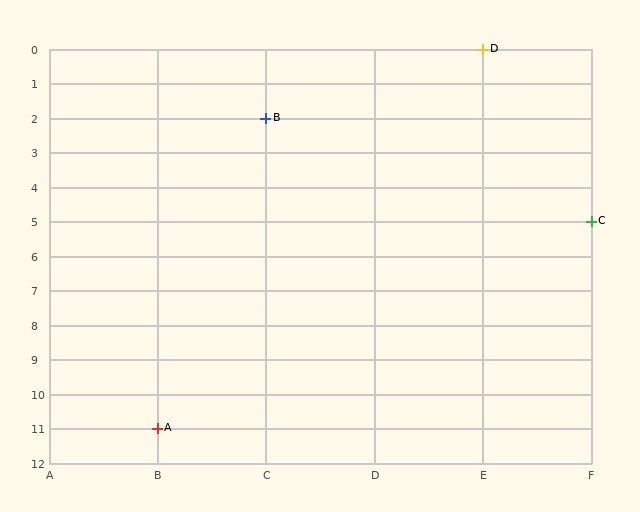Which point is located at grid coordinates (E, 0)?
Point D is at (E, 0).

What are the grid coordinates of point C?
Point C is at grid coordinates (F, 5).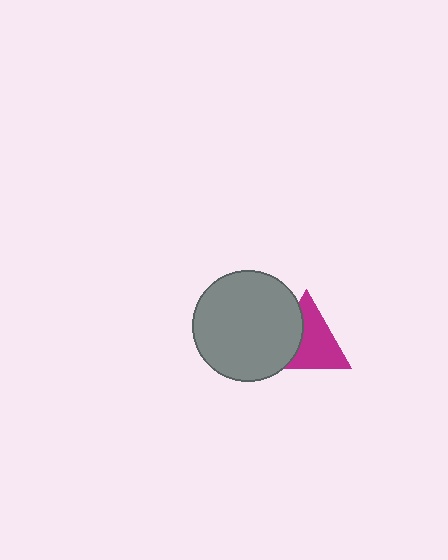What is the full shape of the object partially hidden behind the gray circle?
The partially hidden object is a magenta triangle.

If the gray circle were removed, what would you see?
You would see the complete magenta triangle.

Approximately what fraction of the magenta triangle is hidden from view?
Roughly 35% of the magenta triangle is hidden behind the gray circle.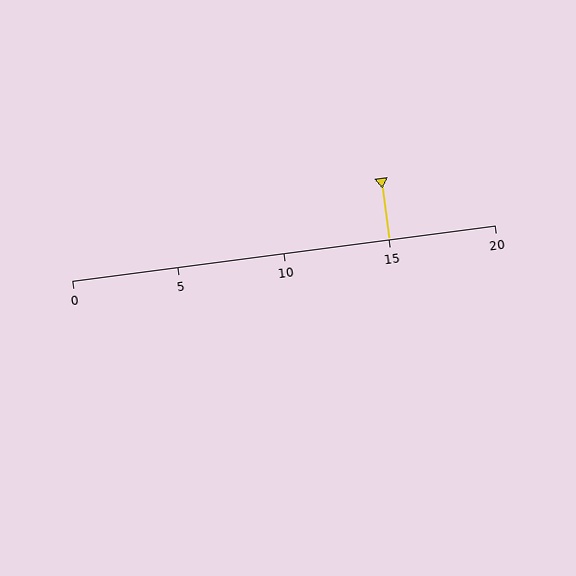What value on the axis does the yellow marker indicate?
The marker indicates approximately 15.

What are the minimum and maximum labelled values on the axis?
The axis runs from 0 to 20.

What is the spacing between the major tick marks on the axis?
The major ticks are spaced 5 apart.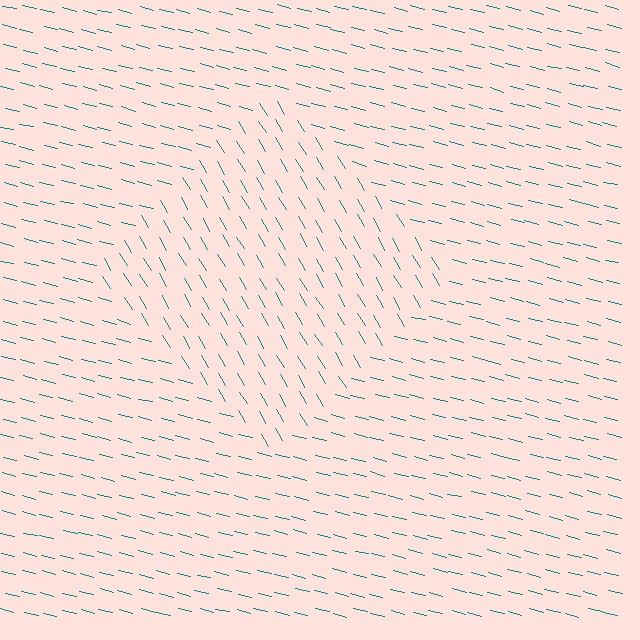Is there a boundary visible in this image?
Yes, there is a texture boundary formed by a change in line orientation.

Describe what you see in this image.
The image is filled with small teal line segments. A diamond region in the image has lines oriented differently from the surrounding lines, creating a visible texture boundary.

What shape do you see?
I see a diamond.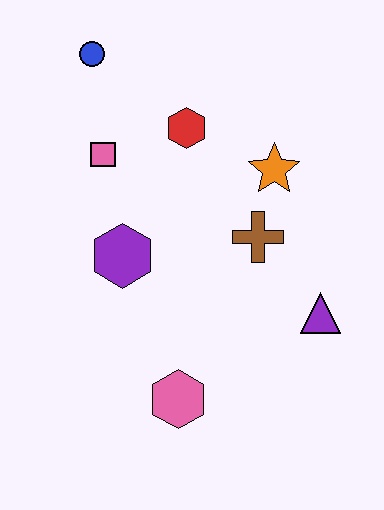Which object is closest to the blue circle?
The pink square is closest to the blue circle.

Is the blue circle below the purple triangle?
No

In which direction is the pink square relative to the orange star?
The pink square is to the left of the orange star.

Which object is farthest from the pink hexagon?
The blue circle is farthest from the pink hexagon.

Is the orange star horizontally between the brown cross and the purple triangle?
Yes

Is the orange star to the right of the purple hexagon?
Yes